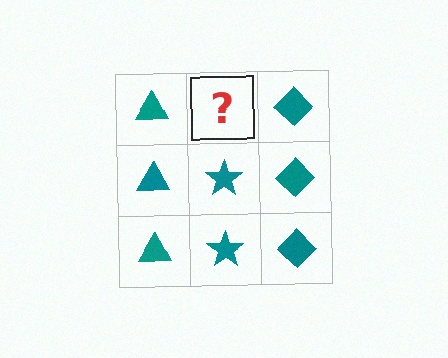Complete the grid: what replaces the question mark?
The question mark should be replaced with a teal star.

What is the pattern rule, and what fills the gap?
The rule is that each column has a consistent shape. The gap should be filled with a teal star.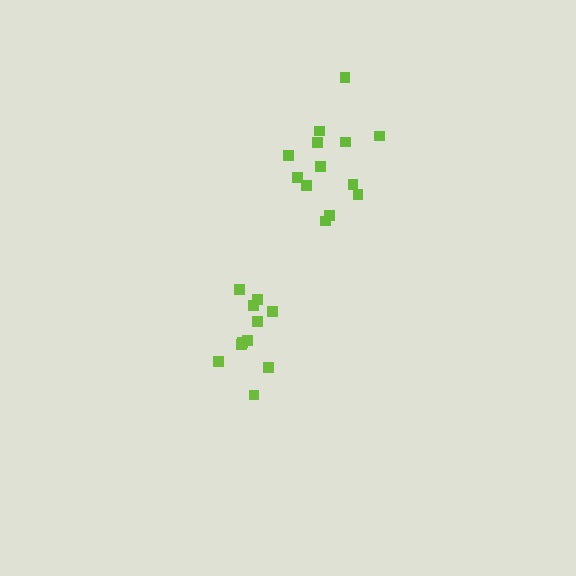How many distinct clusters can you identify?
There are 2 distinct clusters.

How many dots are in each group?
Group 1: 11 dots, Group 2: 13 dots (24 total).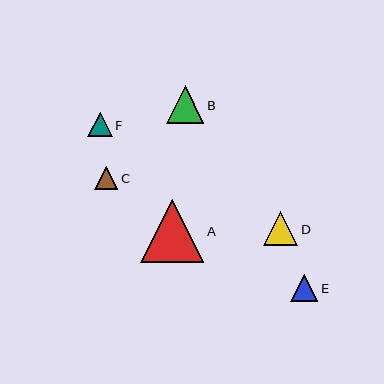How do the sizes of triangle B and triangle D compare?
Triangle B and triangle D are approximately the same size.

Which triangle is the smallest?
Triangle C is the smallest with a size of approximately 23 pixels.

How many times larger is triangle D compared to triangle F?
Triangle D is approximately 1.4 times the size of triangle F.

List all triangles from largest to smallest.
From largest to smallest: A, B, D, E, F, C.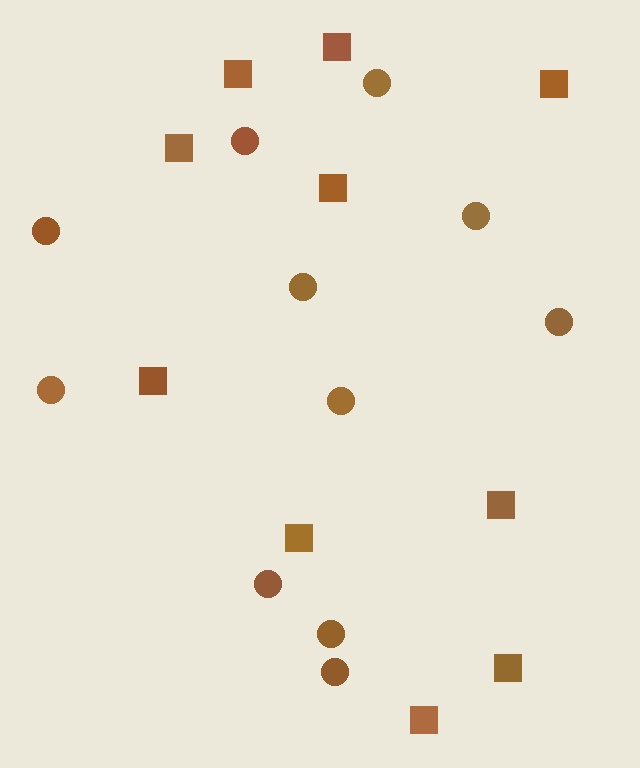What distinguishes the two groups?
There are 2 groups: one group of circles (11) and one group of squares (10).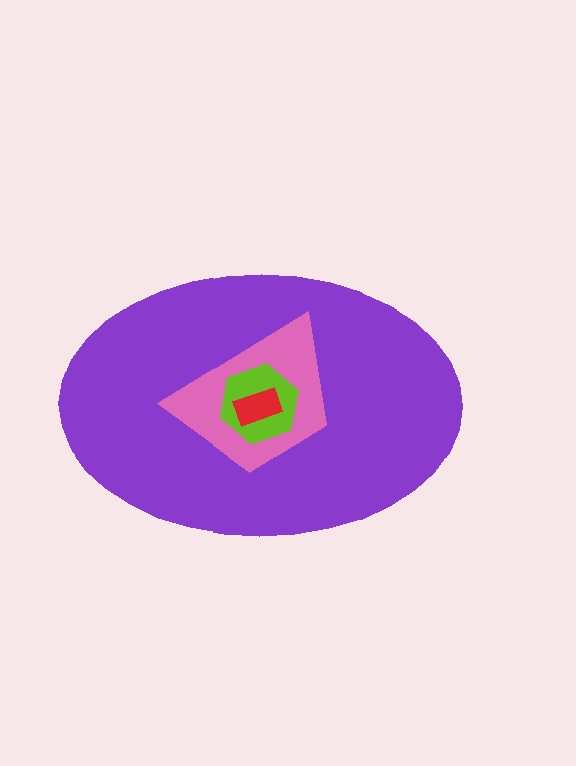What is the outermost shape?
The purple ellipse.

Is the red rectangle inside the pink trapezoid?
Yes.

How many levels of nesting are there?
4.